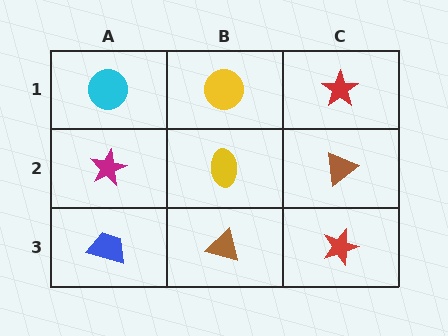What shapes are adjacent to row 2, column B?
A yellow circle (row 1, column B), a brown triangle (row 3, column B), a magenta star (row 2, column A), a brown triangle (row 2, column C).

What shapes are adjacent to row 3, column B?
A yellow ellipse (row 2, column B), a blue trapezoid (row 3, column A), a red star (row 3, column C).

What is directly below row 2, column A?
A blue trapezoid.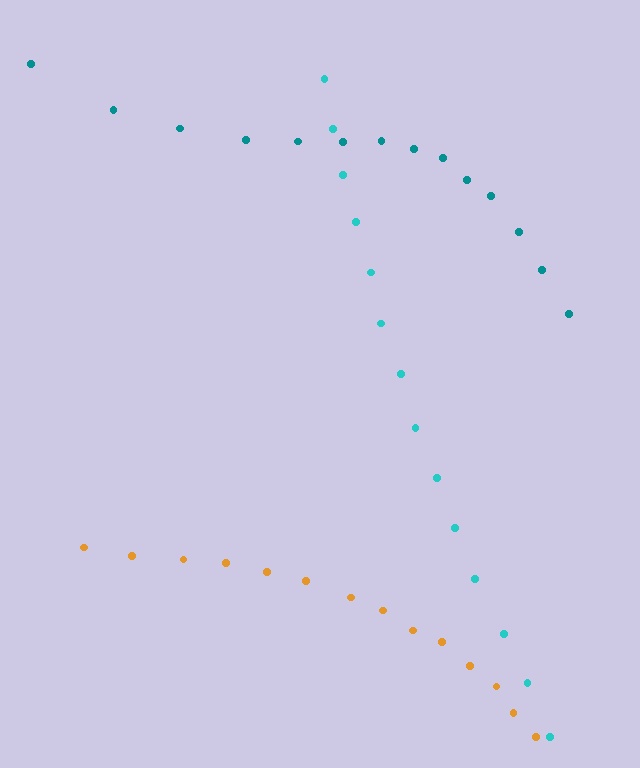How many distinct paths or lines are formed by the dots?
There are 3 distinct paths.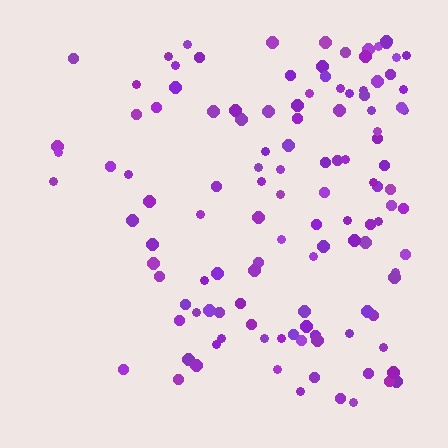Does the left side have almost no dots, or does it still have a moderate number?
Still a moderate number, just noticeably fewer than the right.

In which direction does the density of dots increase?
From left to right, with the right side densest.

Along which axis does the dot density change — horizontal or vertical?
Horizontal.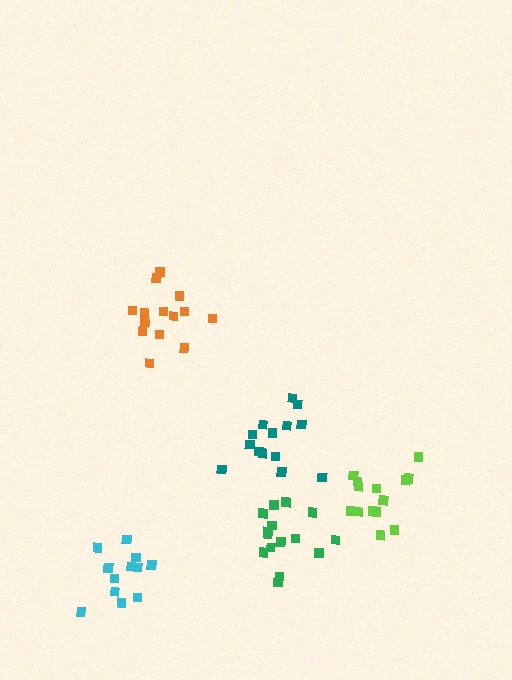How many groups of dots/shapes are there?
There are 5 groups.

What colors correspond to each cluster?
The clusters are colored: orange, teal, lime, green, cyan.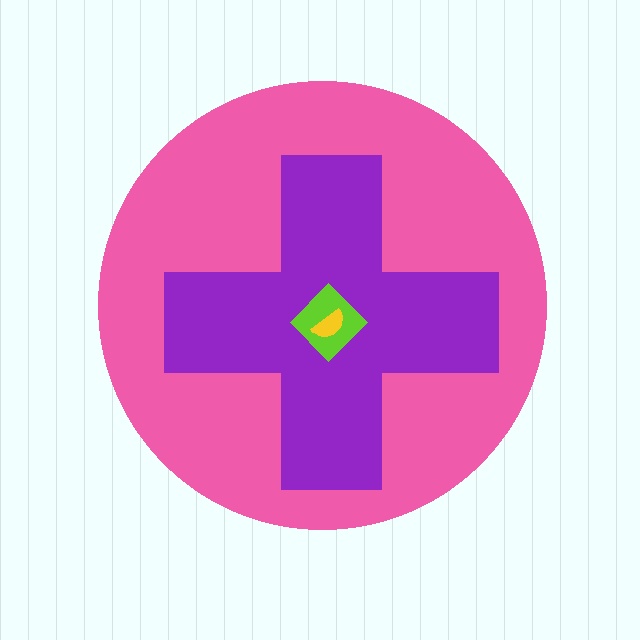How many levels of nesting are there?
4.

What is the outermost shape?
The pink circle.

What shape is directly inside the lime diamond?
The yellow semicircle.